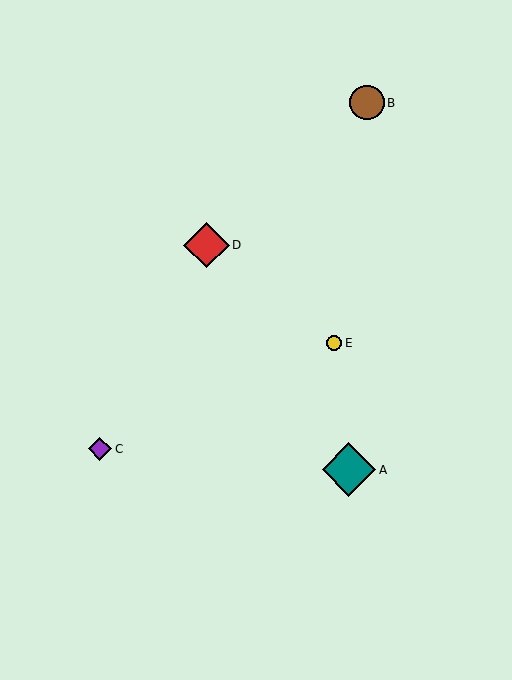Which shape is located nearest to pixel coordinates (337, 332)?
The yellow circle (labeled E) at (334, 343) is nearest to that location.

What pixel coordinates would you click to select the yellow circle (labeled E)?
Click at (334, 343) to select the yellow circle E.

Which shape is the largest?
The teal diamond (labeled A) is the largest.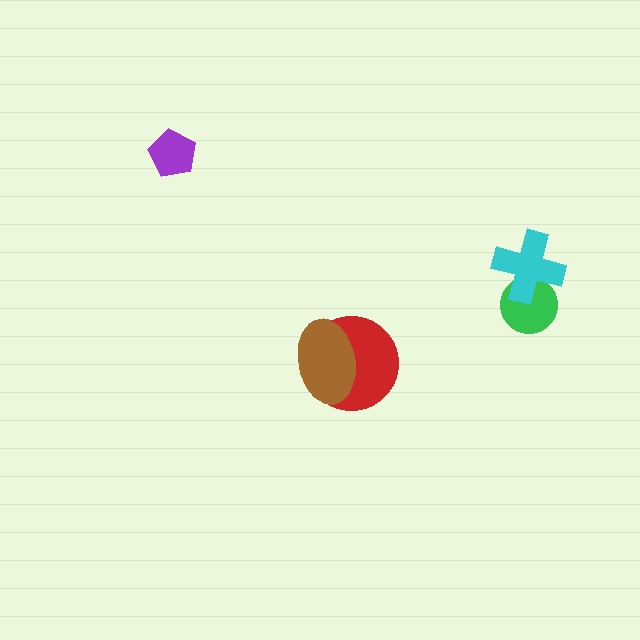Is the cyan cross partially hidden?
No, no other shape covers it.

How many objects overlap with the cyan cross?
1 object overlaps with the cyan cross.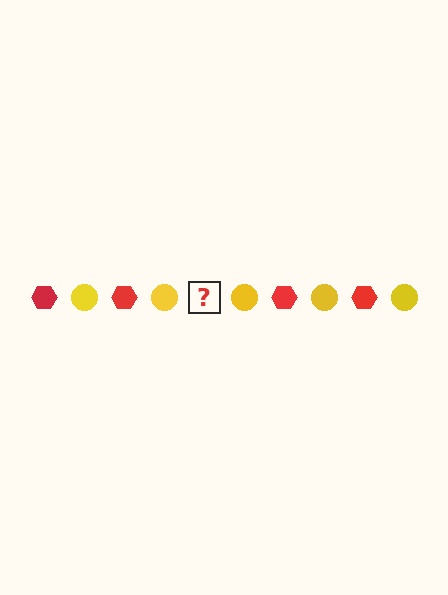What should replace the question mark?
The question mark should be replaced with a red hexagon.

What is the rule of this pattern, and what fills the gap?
The rule is that the pattern alternates between red hexagon and yellow circle. The gap should be filled with a red hexagon.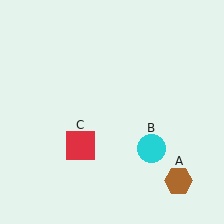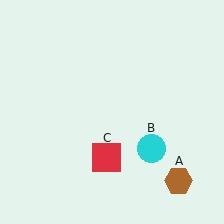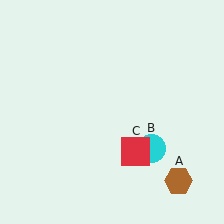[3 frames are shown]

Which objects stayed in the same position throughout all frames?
Brown hexagon (object A) and cyan circle (object B) remained stationary.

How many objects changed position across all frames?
1 object changed position: red square (object C).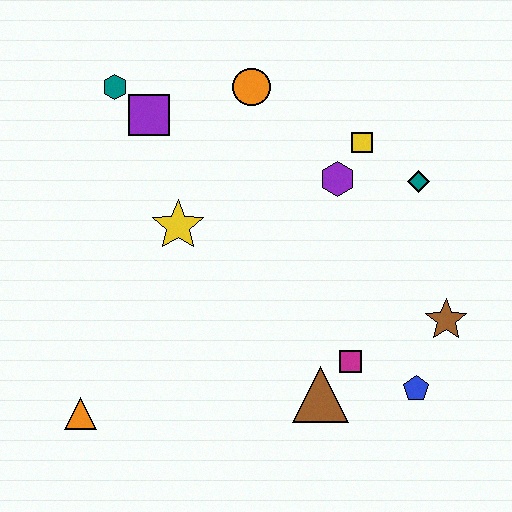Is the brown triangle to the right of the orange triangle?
Yes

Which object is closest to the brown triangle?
The magenta square is closest to the brown triangle.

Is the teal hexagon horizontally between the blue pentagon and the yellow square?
No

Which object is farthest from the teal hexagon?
The blue pentagon is farthest from the teal hexagon.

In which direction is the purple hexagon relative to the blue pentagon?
The purple hexagon is above the blue pentagon.